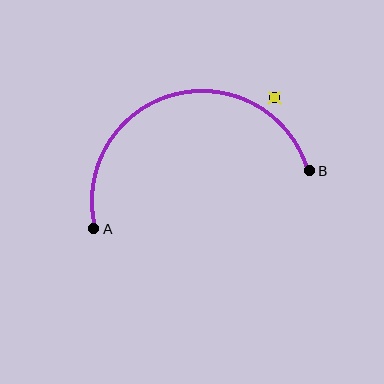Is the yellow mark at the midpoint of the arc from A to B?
No — the yellow mark does not lie on the arc at all. It sits slightly outside the curve.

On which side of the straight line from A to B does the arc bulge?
The arc bulges above the straight line connecting A and B.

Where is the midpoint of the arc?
The arc midpoint is the point on the curve farthest from the straight line joining A and B. It sits above that line.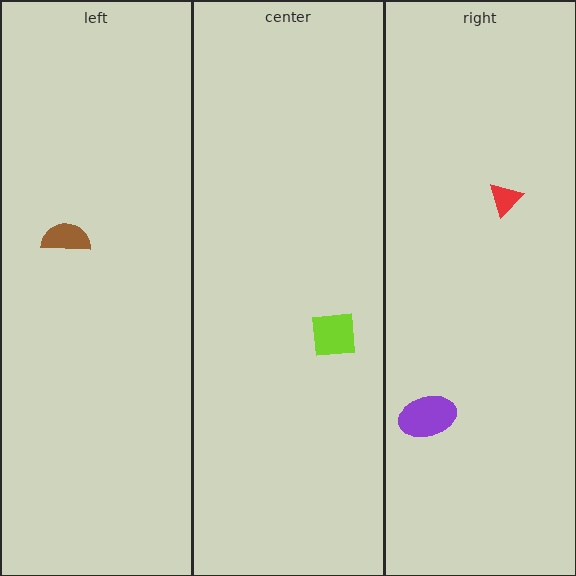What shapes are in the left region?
The brown semicircle.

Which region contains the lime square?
The center region.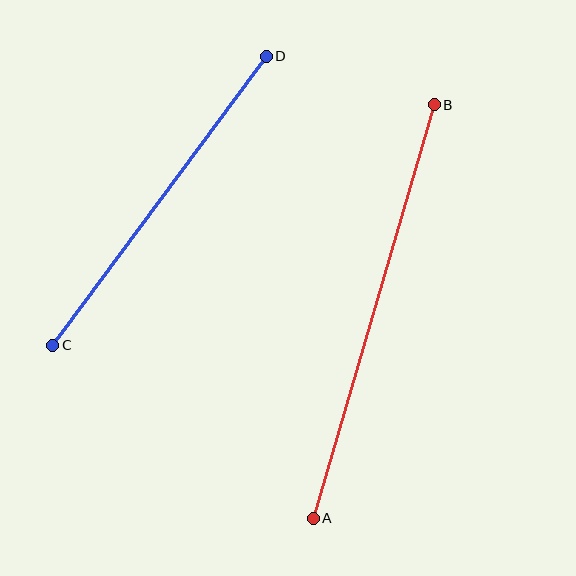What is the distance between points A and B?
The distance is approximately 431 pixels.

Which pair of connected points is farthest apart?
Points A and B are farthest apart.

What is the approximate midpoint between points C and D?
The midpoint is at approximately (160, 201) pixels.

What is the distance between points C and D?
The distance is approximately 359 pixels.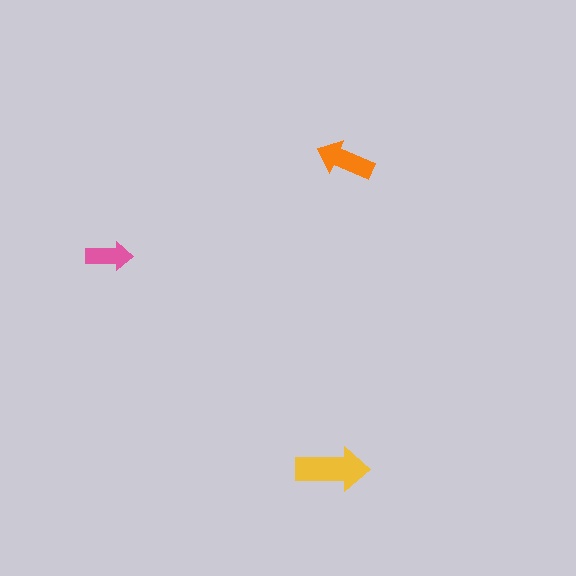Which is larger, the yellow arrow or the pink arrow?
The yellow one.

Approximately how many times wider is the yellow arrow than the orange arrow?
About 1.5 times wider.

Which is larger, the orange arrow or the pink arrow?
The orange one.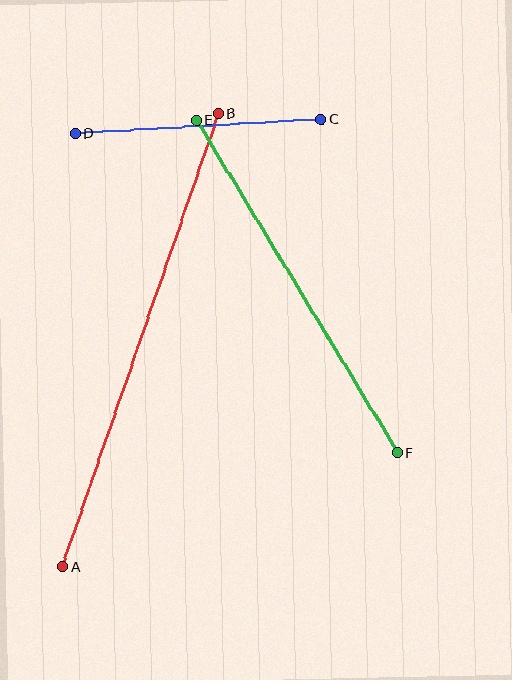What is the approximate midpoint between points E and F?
The midpoint is at approximately (297, 287) pixels.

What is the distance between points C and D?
The distance is approximately 247 pixels.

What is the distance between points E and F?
The distance is approximately 388 pixels.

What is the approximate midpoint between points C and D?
The midpoint is at approximately (198, 126) pixels.